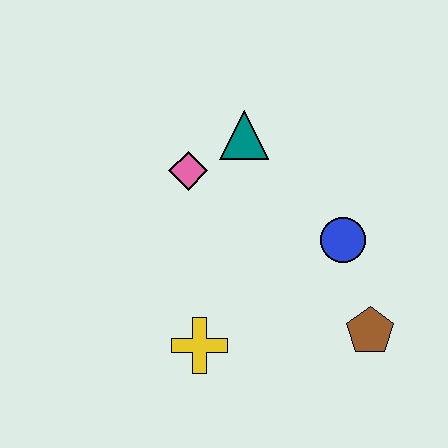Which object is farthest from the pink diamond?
The brown pentagon is farthest from the pink diamond.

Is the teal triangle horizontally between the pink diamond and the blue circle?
Yes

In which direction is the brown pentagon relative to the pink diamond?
The brown pentagon is to the right of the pink diamond.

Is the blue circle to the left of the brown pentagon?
Yes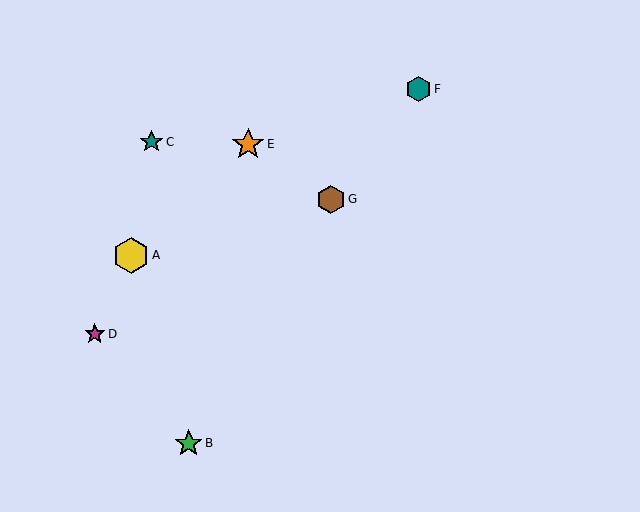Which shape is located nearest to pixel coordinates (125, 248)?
The yellow hexagon (labeled A) at (131, 255) is nearest to that location.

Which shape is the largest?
The yellow hexagon (labeled A) is the largest.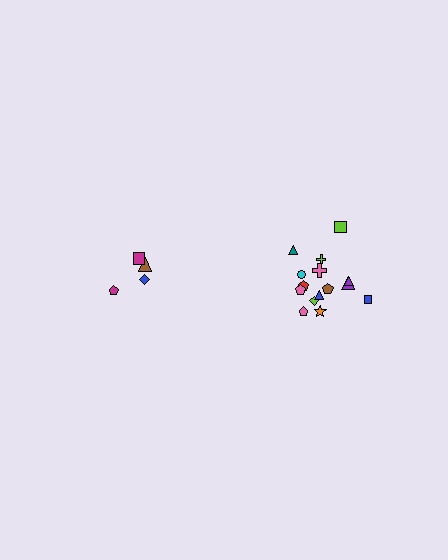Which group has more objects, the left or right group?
The right group.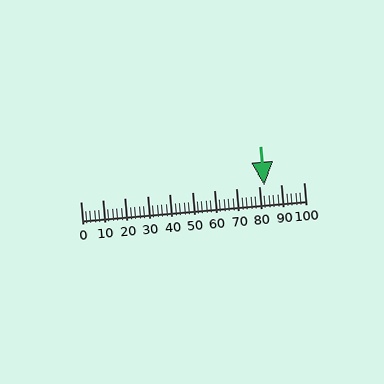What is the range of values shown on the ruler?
The ruler shows values from 0 to 100.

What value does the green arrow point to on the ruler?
The green arrow points to approximately 82.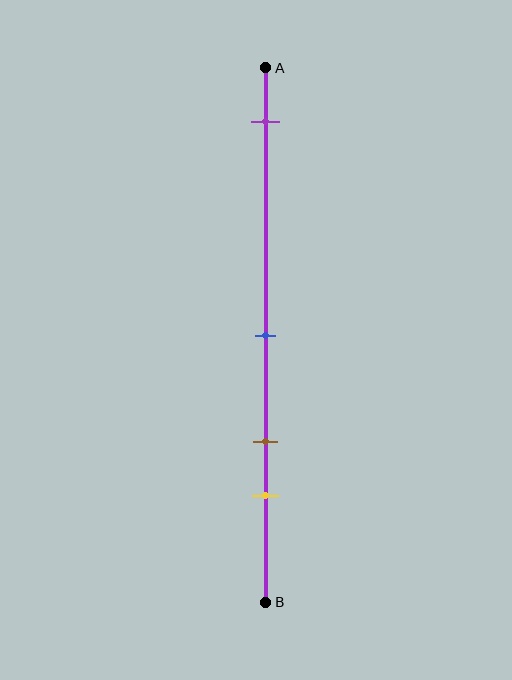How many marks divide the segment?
There are 4 marks dividing the segment.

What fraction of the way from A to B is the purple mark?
The purple mark is approximately 10% (0.1) of the way from A to B.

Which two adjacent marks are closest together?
The brown and yellow marks are the closest adjacent pair.